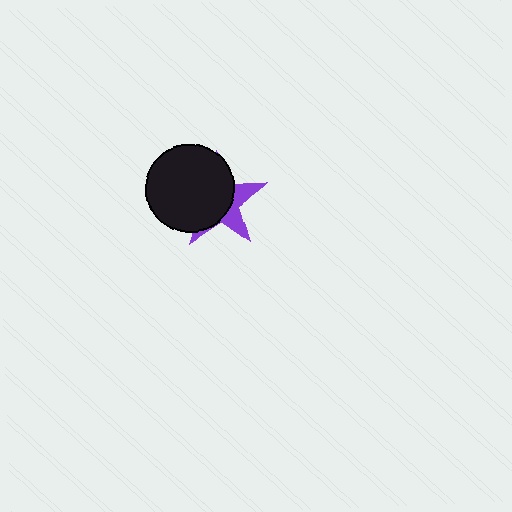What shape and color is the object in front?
The object in front is a black circle.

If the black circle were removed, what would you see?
You would see the complete purple star.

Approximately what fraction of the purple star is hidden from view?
Roughly 67% of the purple star is hidden behind the black circle.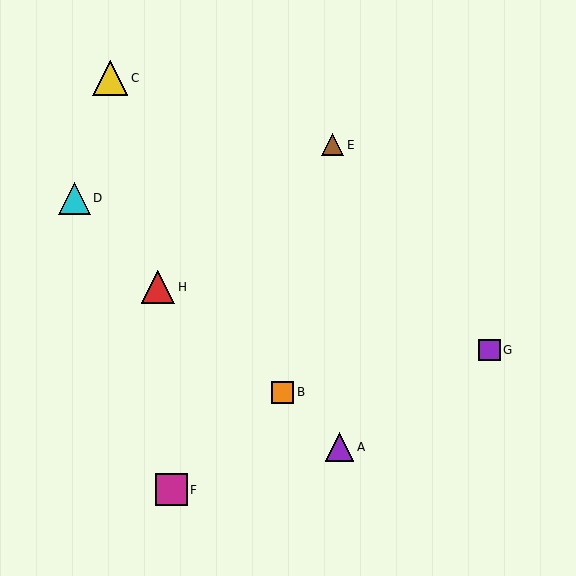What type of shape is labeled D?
Shape D is a cyan triangle.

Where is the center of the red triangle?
The center of the red triangle is at (158, 287).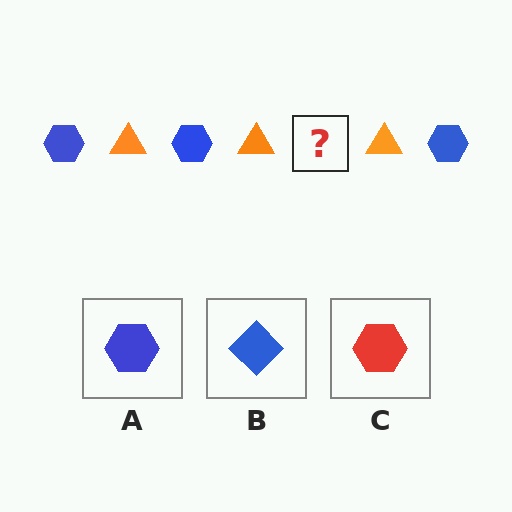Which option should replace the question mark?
Option A.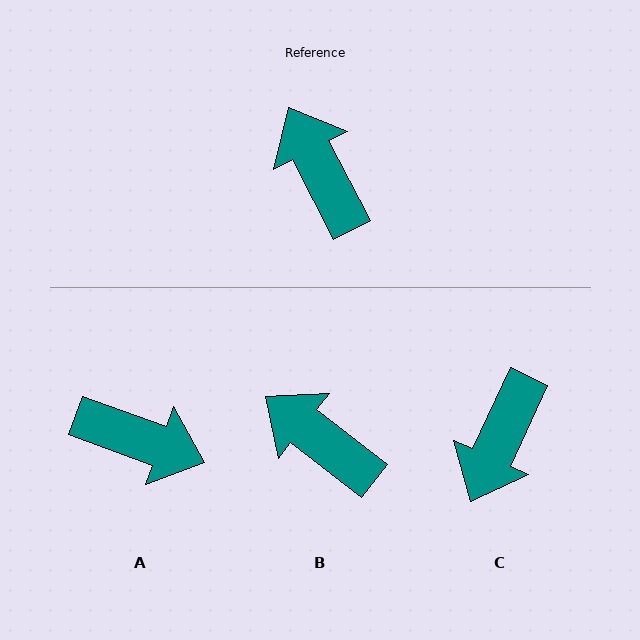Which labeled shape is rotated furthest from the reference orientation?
A, about 137 degrees away.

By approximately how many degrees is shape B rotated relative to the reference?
Approximately 25 degrees counter-clockwise.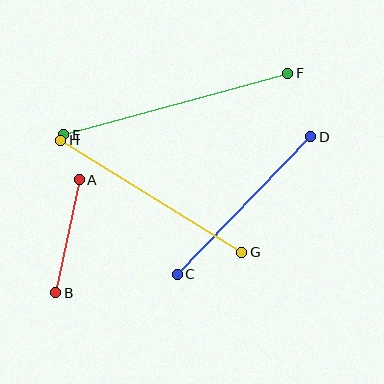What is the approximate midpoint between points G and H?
The midpoint is at approximately (151, 196) pixels.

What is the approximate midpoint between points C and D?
The midpoint is at approximately (244, 206) pixels.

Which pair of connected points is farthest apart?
Points E and F are farthest apart.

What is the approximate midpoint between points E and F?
The midpoint is at approximately (176, 104) pixels.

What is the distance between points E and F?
The distance is approximately 232 pixels.